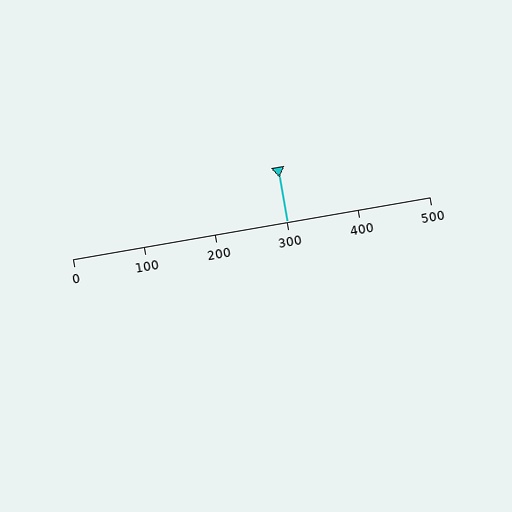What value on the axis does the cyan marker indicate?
The marker indicates approximately 300.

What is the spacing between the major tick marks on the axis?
The major ticks are spaced 100 apart.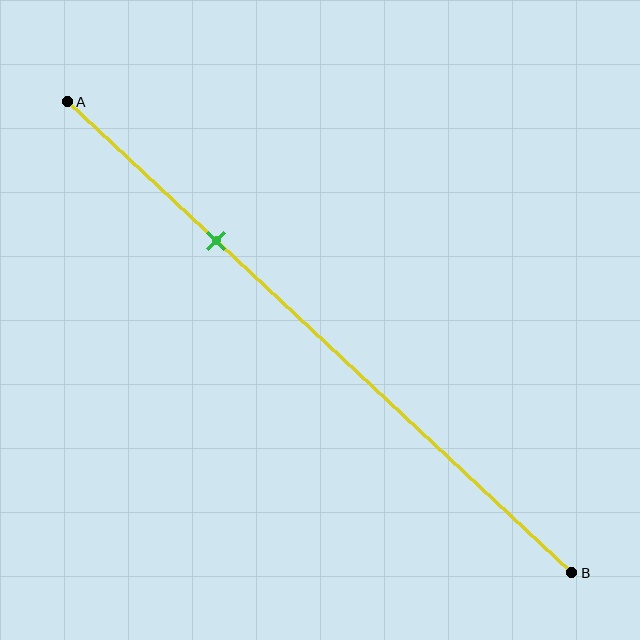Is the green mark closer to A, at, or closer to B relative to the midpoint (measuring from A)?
The green mark is closer to point A than the midpoint of segment AB.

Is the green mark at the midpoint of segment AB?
No, the mark is at about 30% from A, not at the 50% midpoint.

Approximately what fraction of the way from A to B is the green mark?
The green mark is approximately 30% of the way from A to B.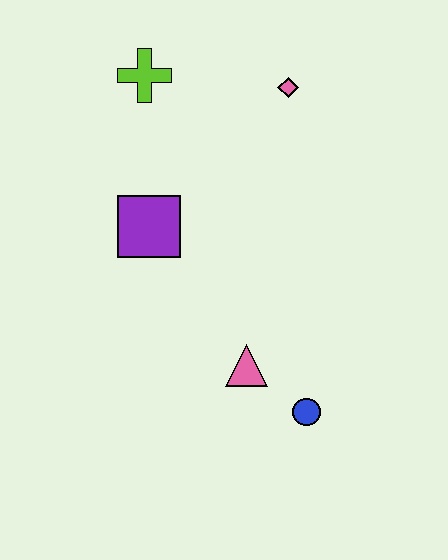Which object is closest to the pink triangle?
The blue circle is closest to the pink triangle.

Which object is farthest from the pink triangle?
The lime cross is farthest from the pink triangle.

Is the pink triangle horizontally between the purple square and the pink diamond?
Yes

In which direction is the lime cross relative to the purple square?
The lime cross is above the purple square.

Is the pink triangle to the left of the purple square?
No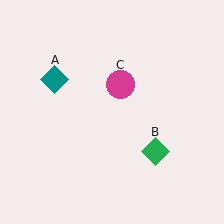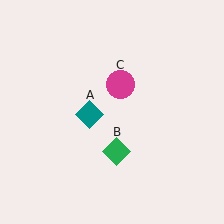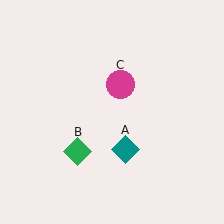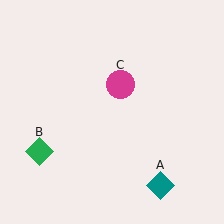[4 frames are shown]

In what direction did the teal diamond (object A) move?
The teal diamond (object A) moved down and to the right.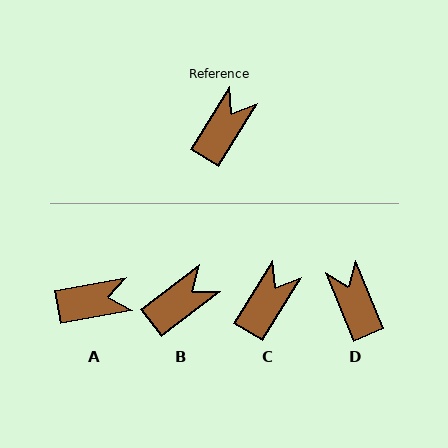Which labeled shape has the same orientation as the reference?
C.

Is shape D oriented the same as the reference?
No, it is off by about 54 degrees.